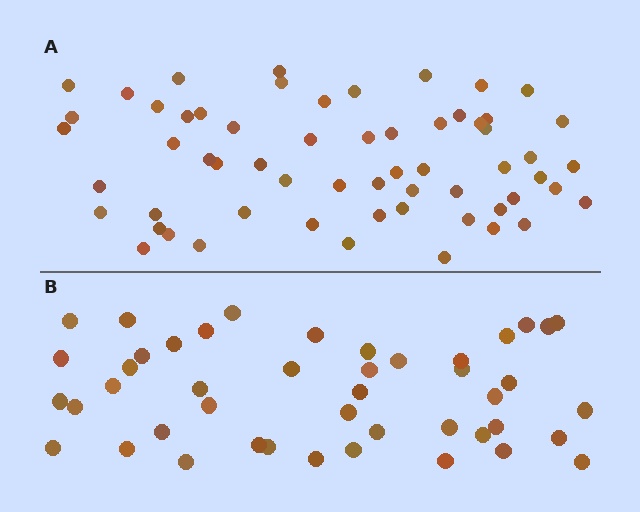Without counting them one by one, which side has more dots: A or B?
Region A (the top region) has more dots.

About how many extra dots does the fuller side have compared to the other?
Region A has approximately 15 more dots than region B.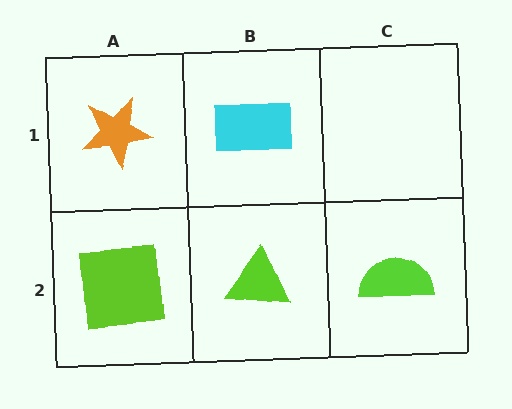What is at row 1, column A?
An orange star.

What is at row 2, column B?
A lime triangle.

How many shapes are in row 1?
2 shapes.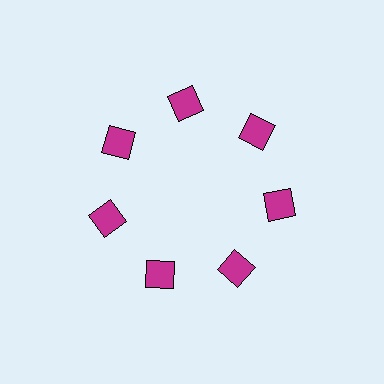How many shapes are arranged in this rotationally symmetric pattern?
There are 7 shapes, arranged in 7 groups of 1.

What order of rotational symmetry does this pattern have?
This pattern has 7-fold rotational symmetry.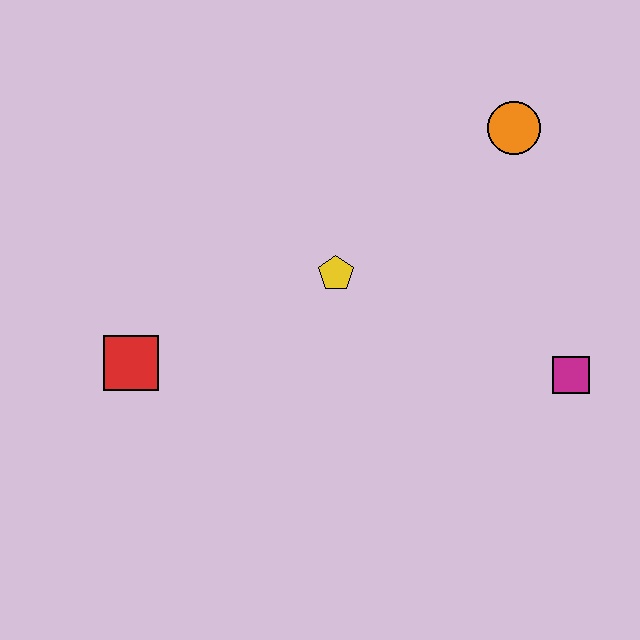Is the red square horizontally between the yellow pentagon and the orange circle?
No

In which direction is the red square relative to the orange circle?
The red square is to the left of the orange circle.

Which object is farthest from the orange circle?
The red square is farthest from the orange circle.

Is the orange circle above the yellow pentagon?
Yes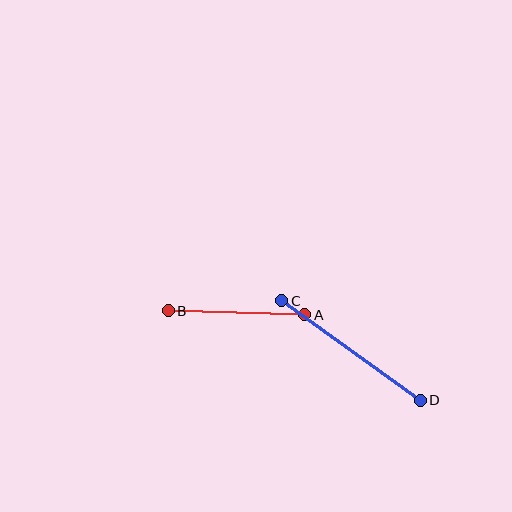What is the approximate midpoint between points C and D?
The midpoint is at approximately (351, 350) pixels.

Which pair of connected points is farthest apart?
Points C and D are farthest apart.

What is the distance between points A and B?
The distance is approximately 137 pixels.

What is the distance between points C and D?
The distance is approximately 171 pixels.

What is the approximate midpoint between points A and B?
The midpoint is at approximately (236, 313) pixels.